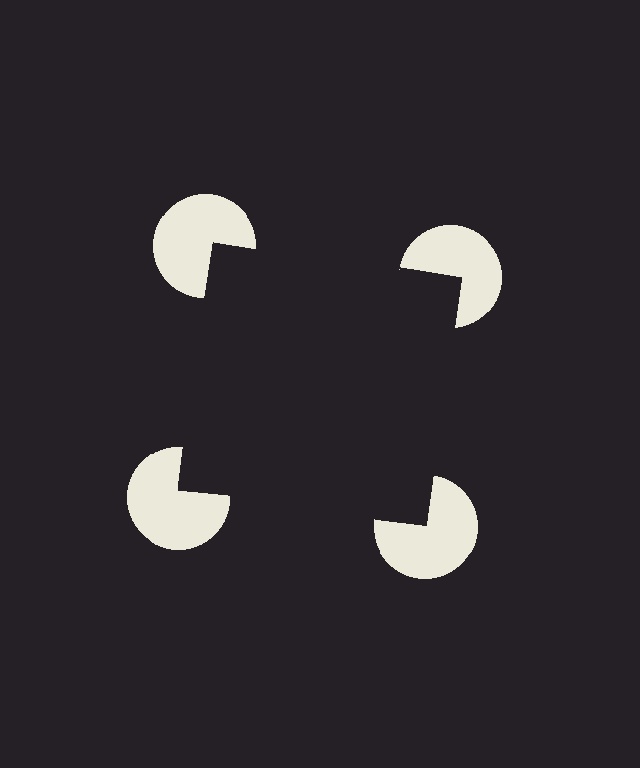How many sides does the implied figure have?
4 sides.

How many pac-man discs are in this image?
There are 4 — one at each vertex of the illusory square.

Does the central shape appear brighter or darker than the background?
It typically appears slightly darker than the background, even though no actual brightness change is drawn.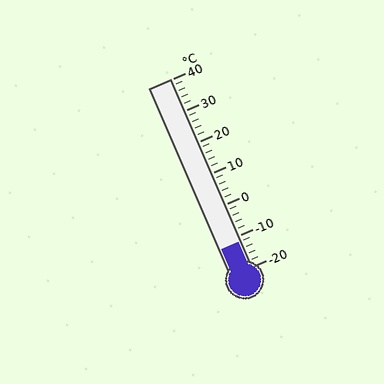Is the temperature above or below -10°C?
The temperature is below -10°C.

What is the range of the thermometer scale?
The thermometer scale ranges from -20°C to 40°C.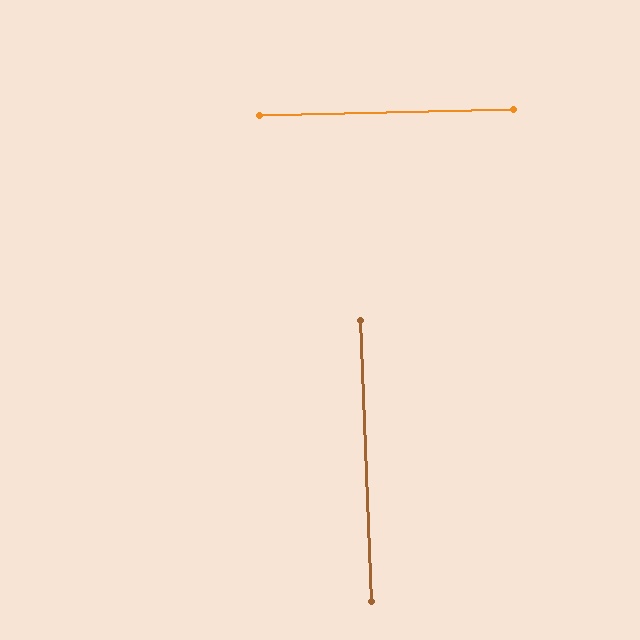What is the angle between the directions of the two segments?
Approximately 89 degrees.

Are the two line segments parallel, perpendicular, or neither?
Perpendicular — they meet at approximately 89°.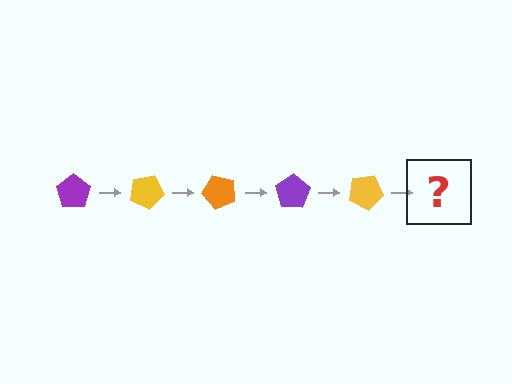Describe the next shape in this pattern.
It should be an orange pentagon, rotated 125 degrees from the start.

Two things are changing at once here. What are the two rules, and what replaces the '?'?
The two rules are that it rotates 25 degrees each step and the color cycles through purple, yellow, and orange. The '?' should be an orange pentagon, rotated 125 degrees from the start.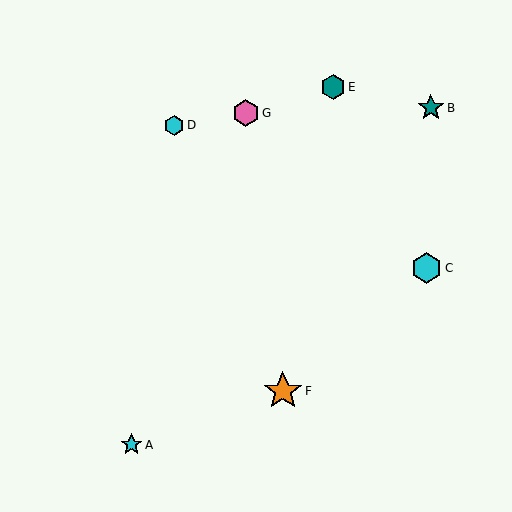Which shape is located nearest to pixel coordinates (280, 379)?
The orange star (labeled F) at (283, 391) is nearest to that location.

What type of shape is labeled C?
Shape C is a cyan hexagon.